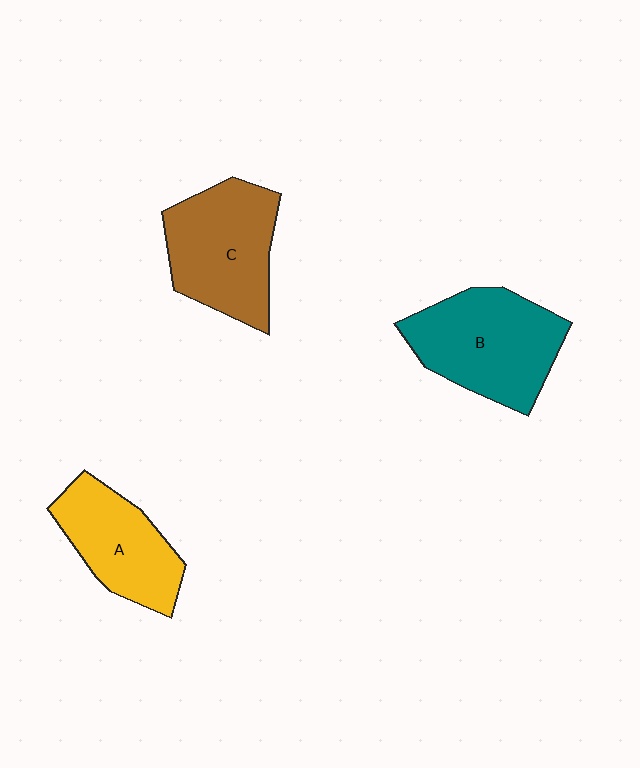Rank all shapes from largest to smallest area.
From largest to smallest: B (teal), C (brown), A (yellow).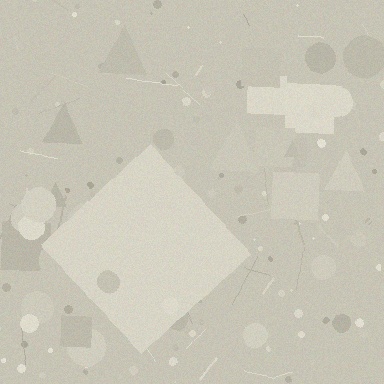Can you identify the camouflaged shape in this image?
The camouflaged shape is a diamond.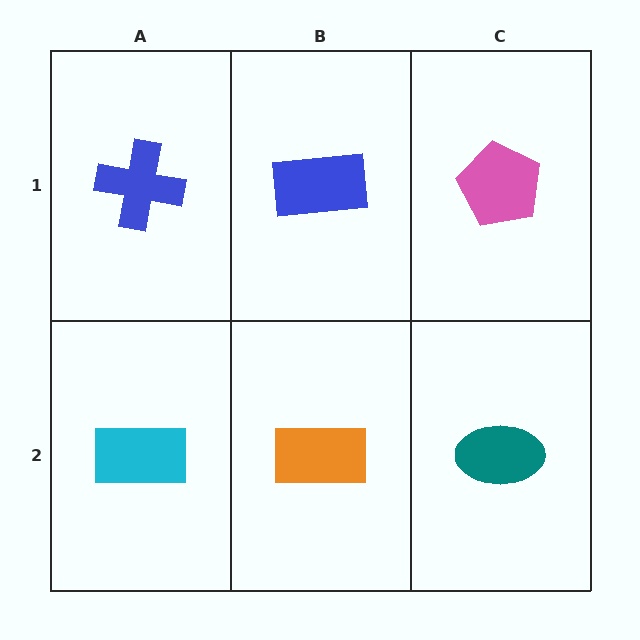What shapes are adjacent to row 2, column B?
A blue rectangle (row 1, column B), a cyan rectangle (row 2, column A), a teal ellipse (row 2, column C).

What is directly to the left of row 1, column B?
A blue cross.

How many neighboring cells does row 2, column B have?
3.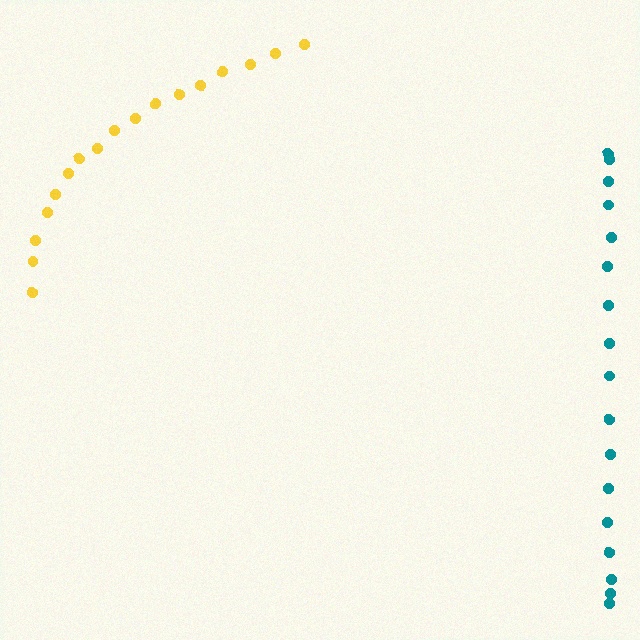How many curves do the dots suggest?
There are 2 distinct paths.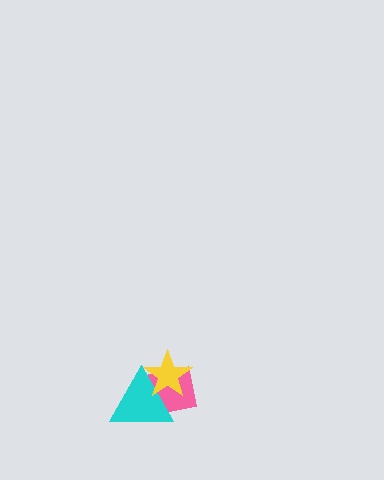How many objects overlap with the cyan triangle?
2 objects overlap with the cyan triangle.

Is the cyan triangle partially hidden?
Yes, it is partially covered by another shape.